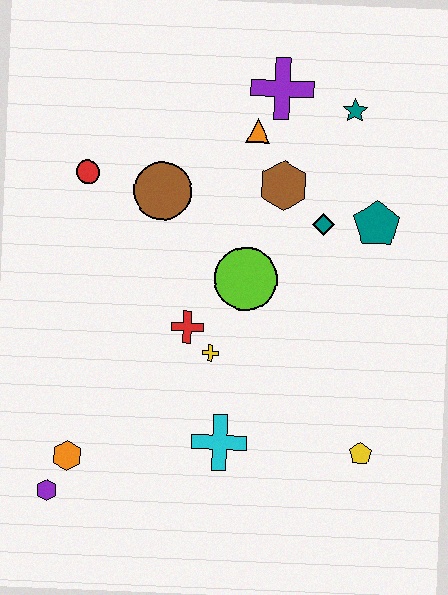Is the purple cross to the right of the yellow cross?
Yes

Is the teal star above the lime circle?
Yes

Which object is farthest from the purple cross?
The purple hexagon is farthest from the purple cross.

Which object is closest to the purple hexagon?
The orange hexagon is closest to the purple hexagon.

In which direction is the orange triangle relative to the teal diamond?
The orange triangle is above the teal diamond.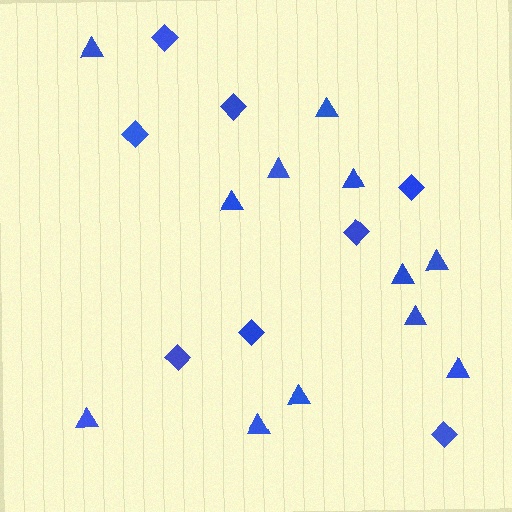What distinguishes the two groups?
There are 2 groups: one group of diamonds (8) and one group of triangles (12).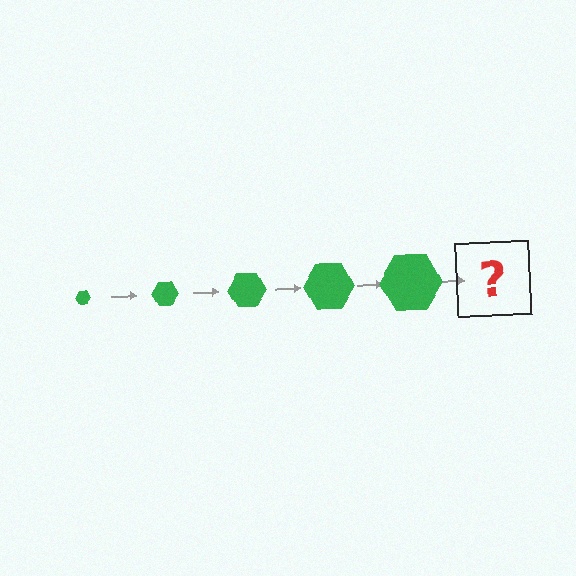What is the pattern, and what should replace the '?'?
The pattern is that the hexagon gets progressively larger each step. The '?' should be a green hexagon, larger than the previous one.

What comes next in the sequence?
The next element should be a green hexagon, larger than the previous one.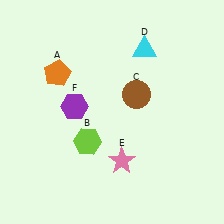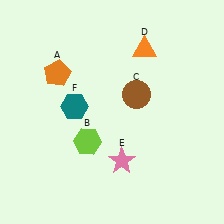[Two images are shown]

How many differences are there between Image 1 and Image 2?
There are 2 differences between the two images.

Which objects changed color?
D changed from cyan to orange. F changed from purple to teal.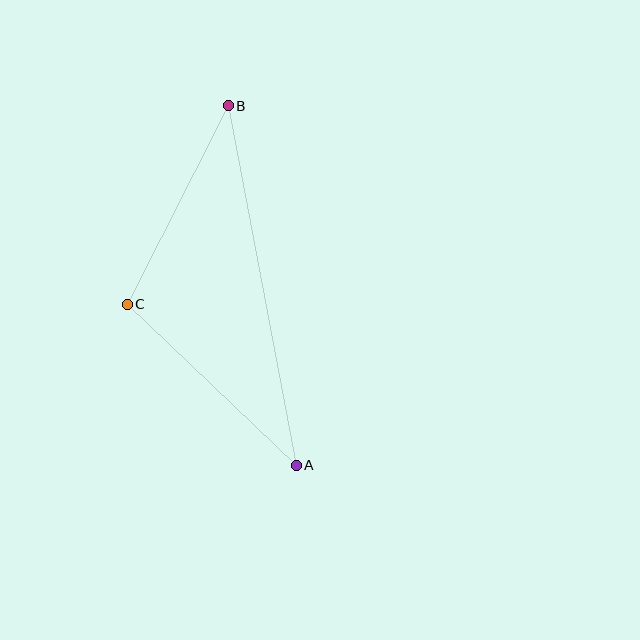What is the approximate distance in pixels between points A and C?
The distance between A and C is approximately 233 pixels.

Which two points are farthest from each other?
Points A and B are farthest from each other.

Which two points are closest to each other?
Points B and C are closest to each other.